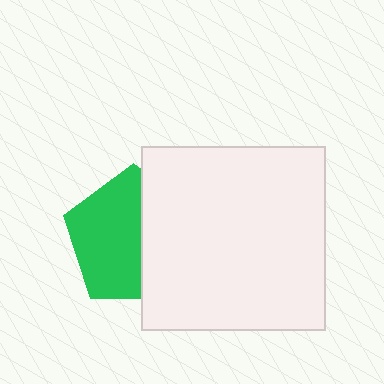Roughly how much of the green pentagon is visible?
About half of it is visible (roughly 58%).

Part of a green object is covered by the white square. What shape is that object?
It is a pentagon.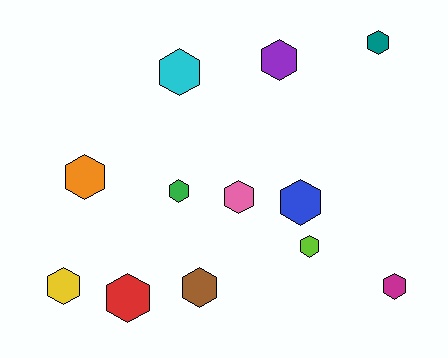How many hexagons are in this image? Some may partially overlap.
There are 12 hexagons.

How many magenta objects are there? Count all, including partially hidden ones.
There is 1 magenta object.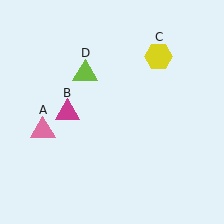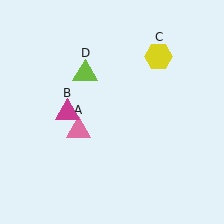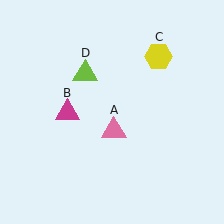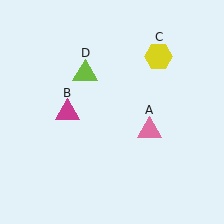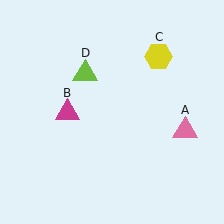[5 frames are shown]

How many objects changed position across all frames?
1 object changed position: pink triangle (object A).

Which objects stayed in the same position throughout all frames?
Magenta triangle (object B) and yellow hexagon (object C) and lime triangle (object D) remained stationary.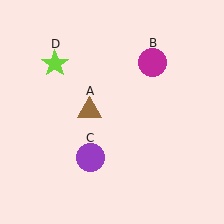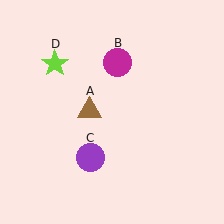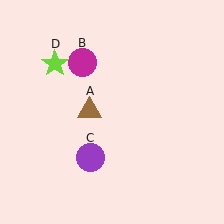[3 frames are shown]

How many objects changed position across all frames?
1 object changed position: magenta circle (object B).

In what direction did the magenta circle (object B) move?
The magenta circle (object B) moved left.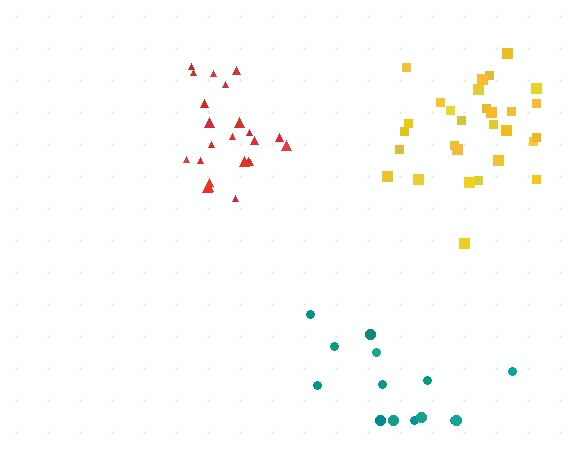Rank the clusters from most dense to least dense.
red, yellow, teal.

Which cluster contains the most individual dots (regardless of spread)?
Yellow (30).